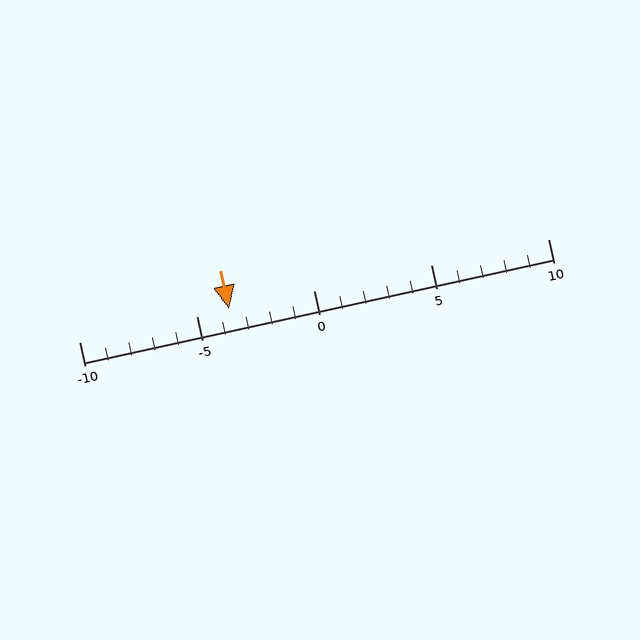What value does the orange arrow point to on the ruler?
The orange arrow points to approximately -4.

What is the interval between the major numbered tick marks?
The major tick marks are spaced 5 units apart.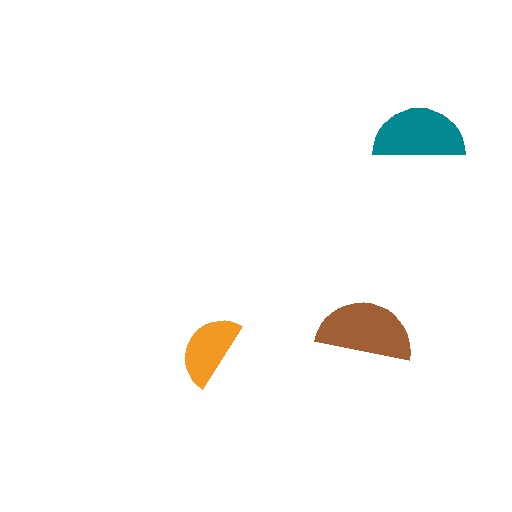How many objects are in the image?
There are 3 objects in the image.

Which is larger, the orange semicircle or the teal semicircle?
The teal one.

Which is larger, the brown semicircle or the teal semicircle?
The brown one.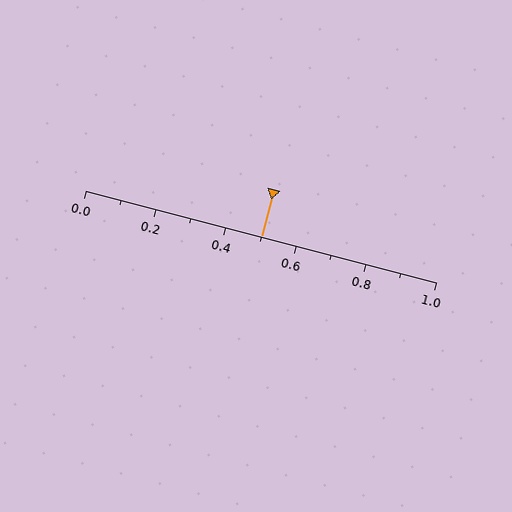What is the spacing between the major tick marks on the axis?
The major ticks are spaced 0.2 apart.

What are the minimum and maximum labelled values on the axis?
The axis runs from 0.0 to 1.0.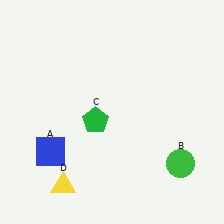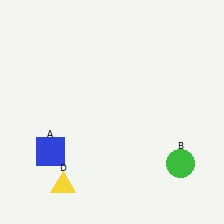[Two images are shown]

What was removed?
The green pentagon (C) was removed in Image 2.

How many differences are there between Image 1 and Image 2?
There is 1 difference between the two images.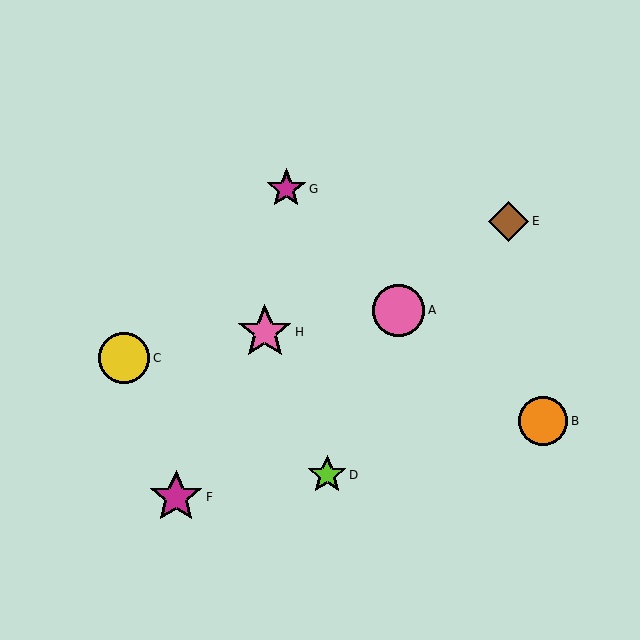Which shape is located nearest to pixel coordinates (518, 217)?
The brown diamond (labeled E) at (509, 221) is nearest to that location.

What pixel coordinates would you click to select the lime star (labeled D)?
Click at (327, 475) to select the lime star D.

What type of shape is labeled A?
Shape A is a pink circle.